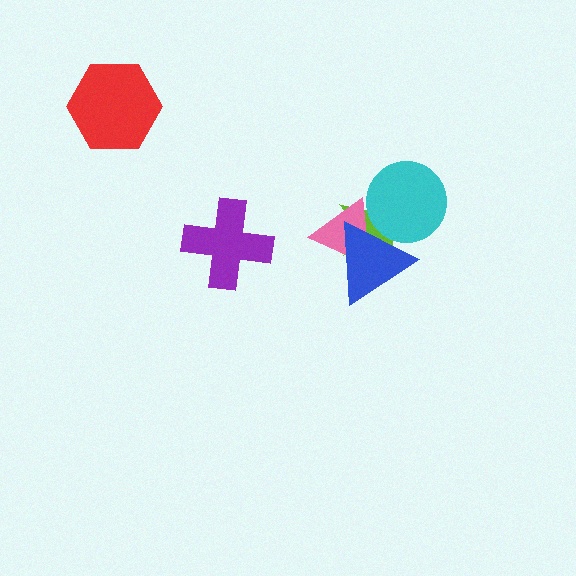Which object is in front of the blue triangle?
The cyan circle is in front of the blue triangle.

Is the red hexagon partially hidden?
No, no other shape covers it.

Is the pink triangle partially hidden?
Yes, it is partially covered by another shape.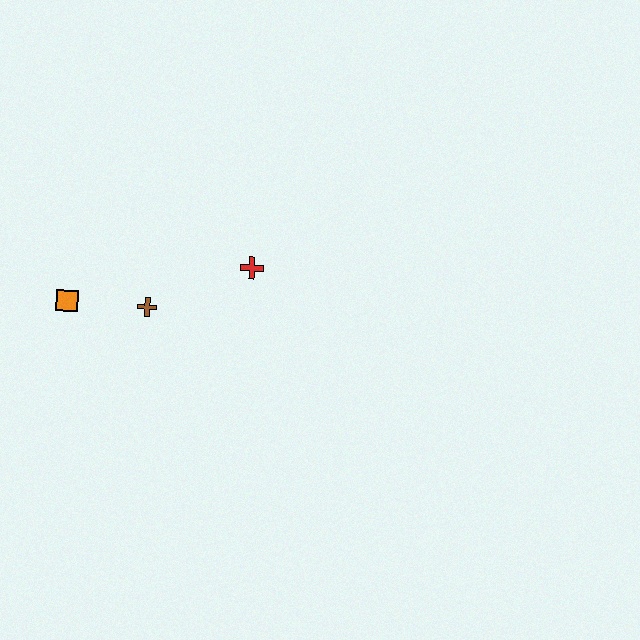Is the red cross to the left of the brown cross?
No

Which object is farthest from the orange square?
The red cross is farthest from the orange square.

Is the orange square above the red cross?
No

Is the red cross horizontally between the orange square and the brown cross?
No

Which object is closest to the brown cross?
The orange square is closest to the brown cross.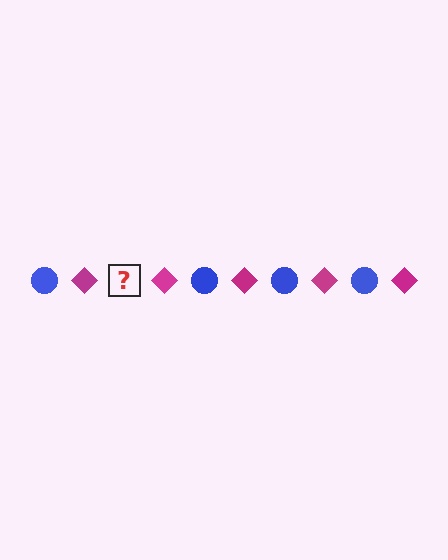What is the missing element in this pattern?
The missing element is a blue circle.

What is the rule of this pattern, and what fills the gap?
The rule is that the pattern alternates between blue circle and magenta diamond. The gap should be filled with a blue circle.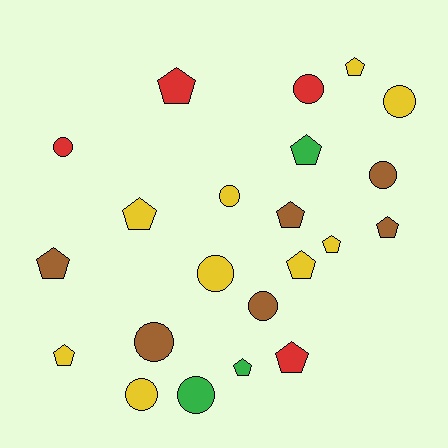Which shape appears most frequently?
Pentagon, with 12 objects.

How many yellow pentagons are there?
There are 5 yellow pentagons.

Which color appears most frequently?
Yellow, with 9 objects.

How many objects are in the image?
There are 22 objects.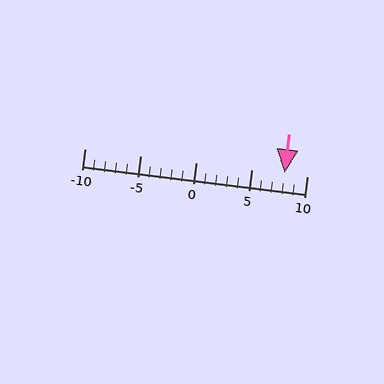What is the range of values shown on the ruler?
The ruler shows values from -10 to 10.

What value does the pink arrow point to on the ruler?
The pink arrow points to approximately 8.